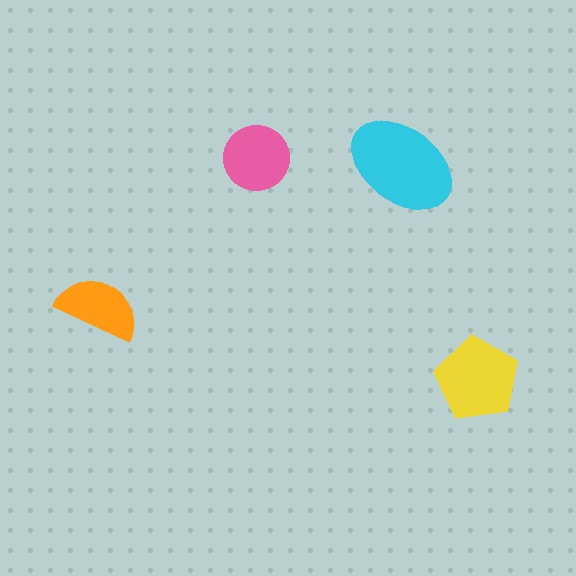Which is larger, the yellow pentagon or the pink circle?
The yellow pentagon.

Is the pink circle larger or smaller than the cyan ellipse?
Smaller.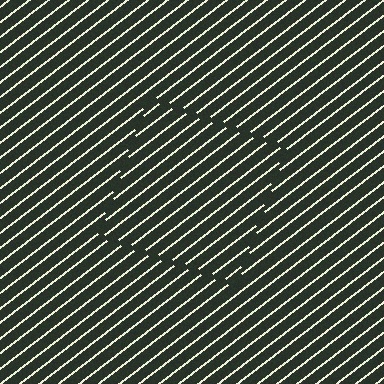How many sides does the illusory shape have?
4 sides — the line-ends trace a square.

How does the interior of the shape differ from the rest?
The interior of the shape contains the same grating, shifted by half a period — the contour is defined by the phase discontinuity where line-ends from the inner and outer gratings abut.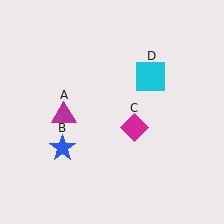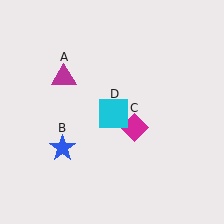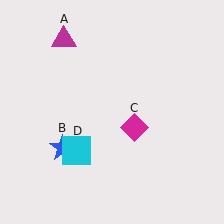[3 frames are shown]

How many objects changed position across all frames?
2 objects changed position: magenta triangle (object A), cyan square (object D).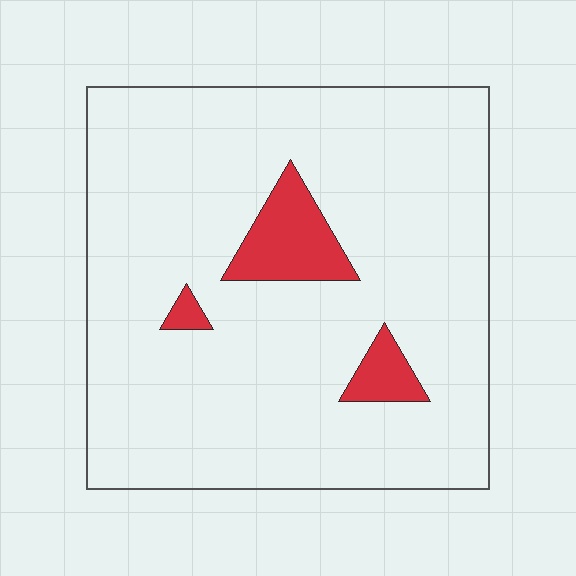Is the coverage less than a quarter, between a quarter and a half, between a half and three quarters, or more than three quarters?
Less than a quarter.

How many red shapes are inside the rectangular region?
3.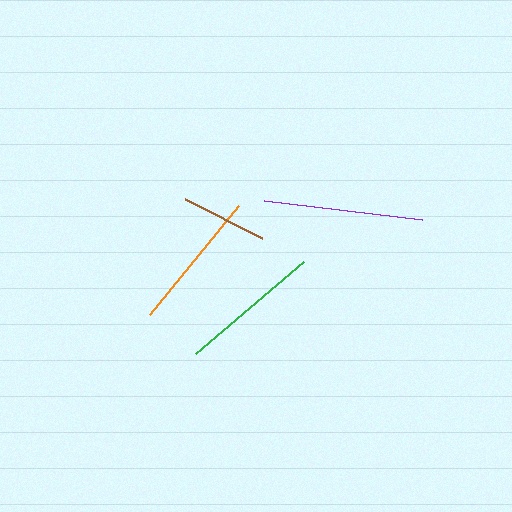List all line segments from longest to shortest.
From longest to shortest: purple, green, orange, brown.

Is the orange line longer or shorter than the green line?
The green line is longer than the orange line.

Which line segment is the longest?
The purple line is the longest at approximately 159 pixels.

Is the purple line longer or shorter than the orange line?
The purple line is longer than the orange line.